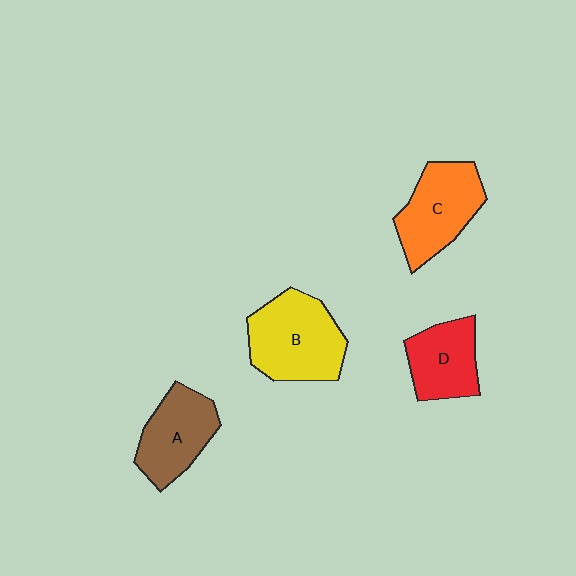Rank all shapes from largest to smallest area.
From largest to smallest: B (yellow), C (orange), A (brown), D (red).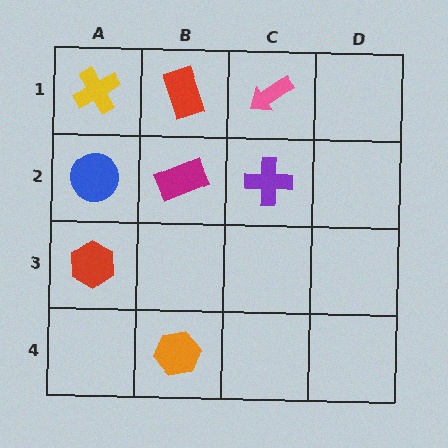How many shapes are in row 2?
3 shapes.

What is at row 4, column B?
An orange hexagon.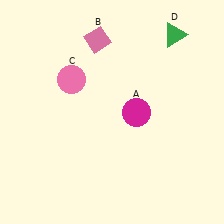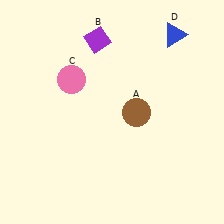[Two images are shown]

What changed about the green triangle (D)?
In Image 1, D is green. In Image 2, it changed to blue.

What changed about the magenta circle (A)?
In Image 1, A is magenta. In Image 2, it changed to brown.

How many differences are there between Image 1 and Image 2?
There are 3 differences between the two images.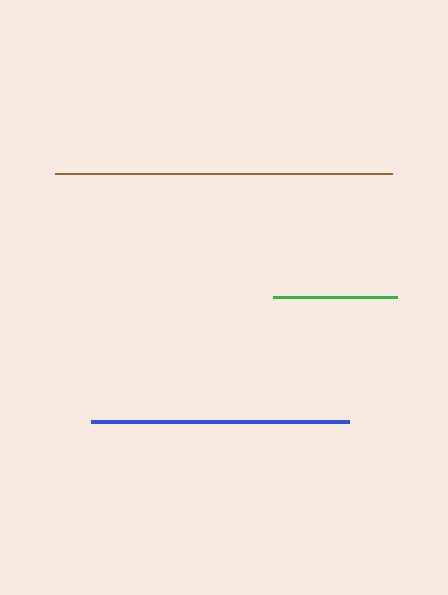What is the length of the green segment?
The green segment is approximately 124 pixels long.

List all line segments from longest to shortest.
From longest to shortest: brown, blue, green.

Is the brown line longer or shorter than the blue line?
The brown line is longer than the blue line.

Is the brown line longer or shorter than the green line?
The brown line is longer than the green line.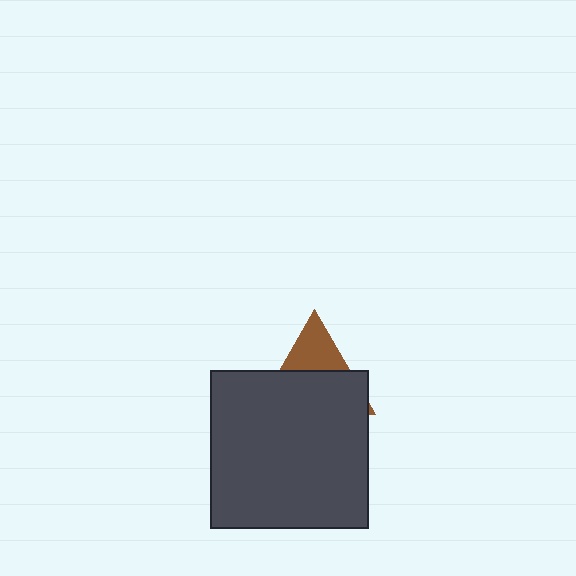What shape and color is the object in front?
The object in front is a dark gray square.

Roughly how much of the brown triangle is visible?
A small part of it is visible (roughly 33%).